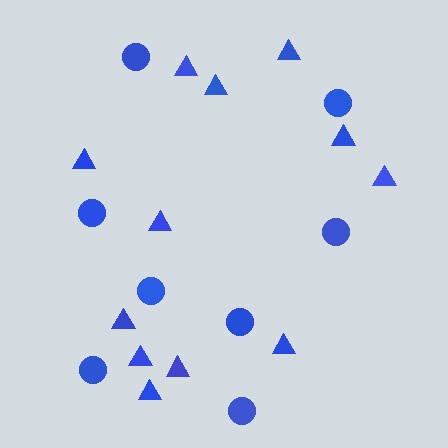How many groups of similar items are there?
There are 2 groups: one group of triangles (12) and one group of circles (8).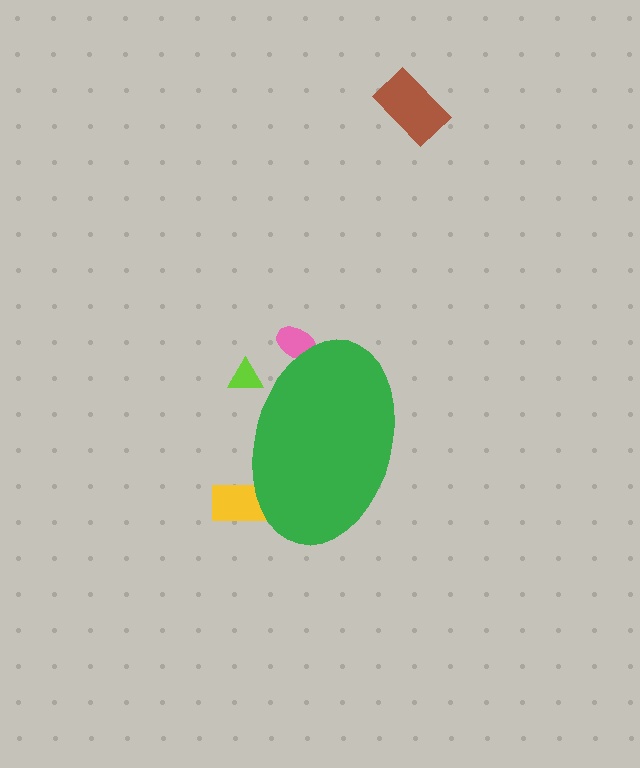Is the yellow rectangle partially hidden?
Yes, the yellow rectangle is partially hidden behind the green ellipse.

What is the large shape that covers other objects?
A green ellipse.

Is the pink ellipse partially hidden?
Yes, the pink ellipse is partially hidden behind the green ellipse.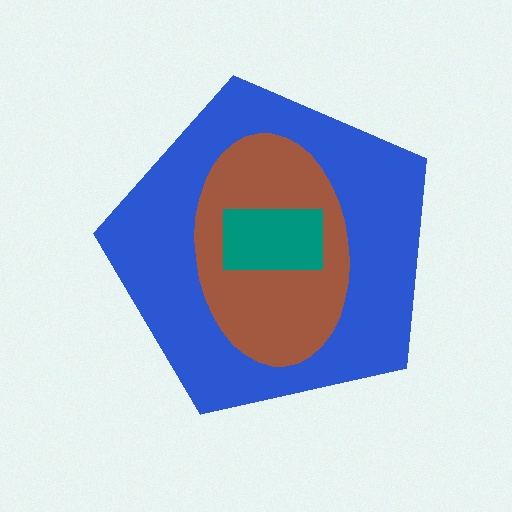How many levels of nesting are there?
3.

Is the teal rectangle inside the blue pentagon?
Yes.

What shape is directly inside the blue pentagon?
The brown ellipse.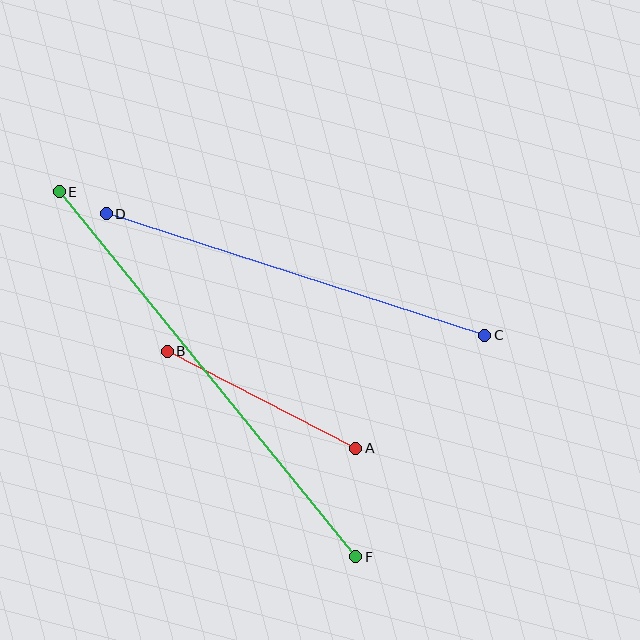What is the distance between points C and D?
The distance is approximately 397 pixels.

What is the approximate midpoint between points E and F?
The midpoint is at approximately (207, 374) pixels.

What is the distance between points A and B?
The distance is approximately 212 pixels.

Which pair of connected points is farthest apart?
Points E and F are farthest apart.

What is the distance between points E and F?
The distance is approximately 470 pixels.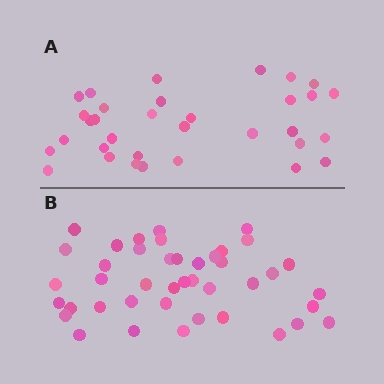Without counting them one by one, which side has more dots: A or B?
Region B (the bottom region) has more dots.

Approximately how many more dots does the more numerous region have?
Region B has roughly 8 or so more dots than region A.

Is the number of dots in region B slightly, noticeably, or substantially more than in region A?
Region B has noticeably more, but not dramatically so. The ratio is roughly 1.3 to 1.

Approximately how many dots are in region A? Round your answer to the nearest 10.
About 30 dots. (The exact count is 33, which rounds to 30.)